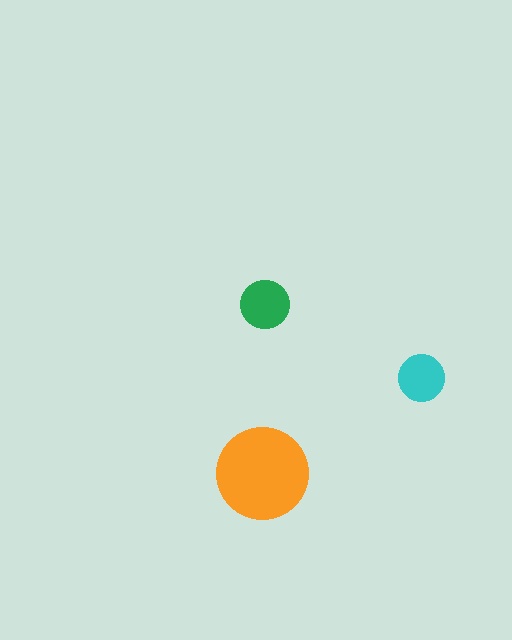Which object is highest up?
The green circle is topmost.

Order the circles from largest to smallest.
the orange one, the green one, the cyan one.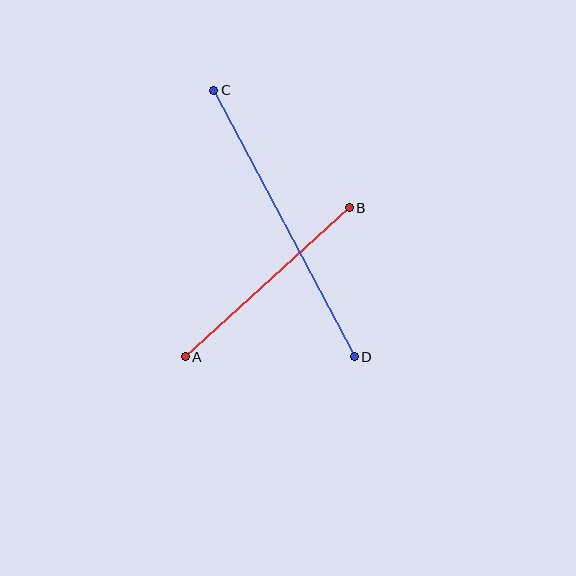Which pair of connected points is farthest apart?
Points C and D are farthest apart.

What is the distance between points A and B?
The distance is approximately 222 pixels.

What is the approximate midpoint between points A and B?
The midpoint is at approximately (267, 282) pixels.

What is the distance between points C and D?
The distance is approximately 301 pixels.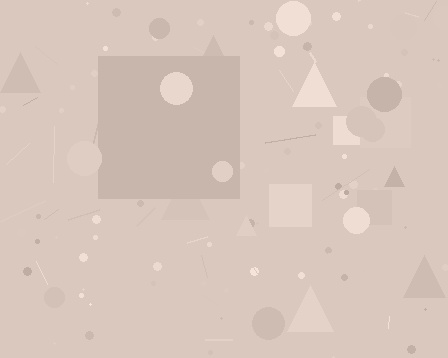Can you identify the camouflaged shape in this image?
The camouflaged shape is a square.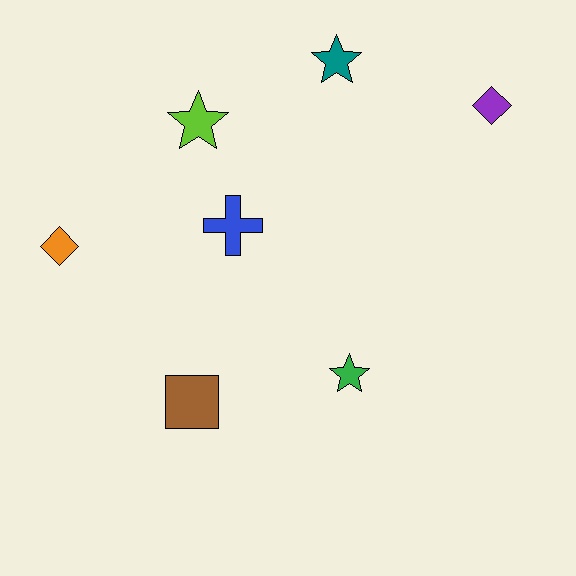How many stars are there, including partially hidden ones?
There are 3 stars.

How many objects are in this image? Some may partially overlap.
There are 7 objects.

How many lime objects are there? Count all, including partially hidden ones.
There is 1 lime object.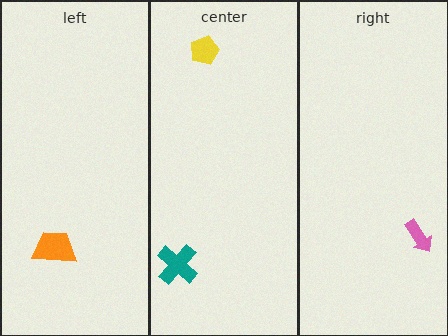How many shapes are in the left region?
1.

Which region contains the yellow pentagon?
The center region.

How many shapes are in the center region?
2.